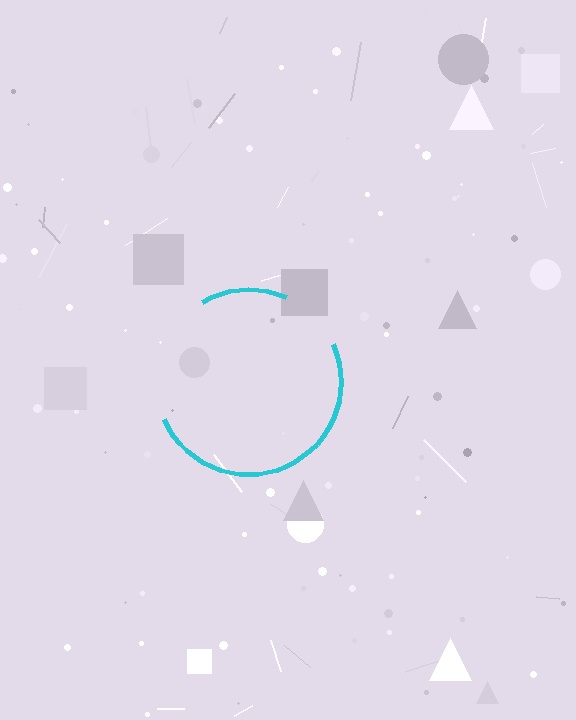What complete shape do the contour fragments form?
The contour fragments form a circle.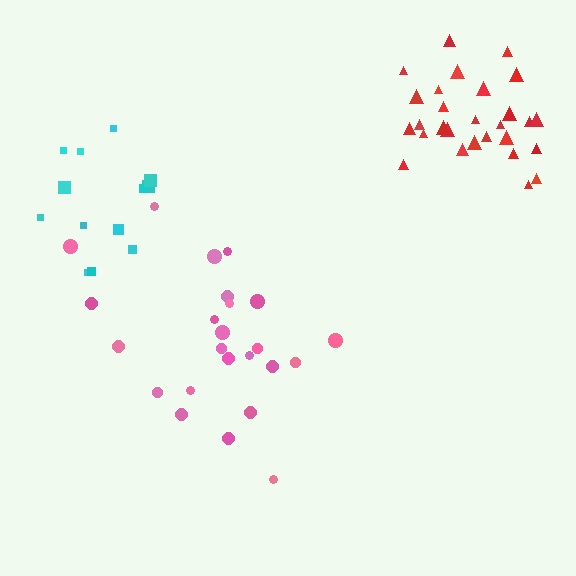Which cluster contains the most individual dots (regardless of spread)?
Red (28).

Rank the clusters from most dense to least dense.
red, cyan, pink.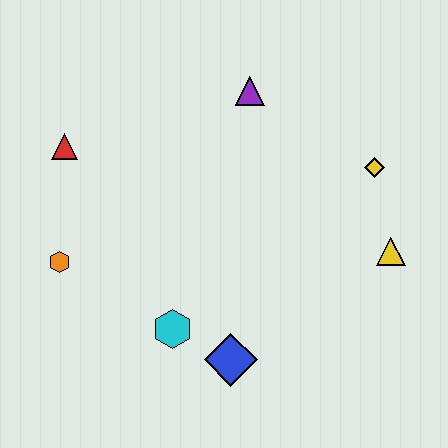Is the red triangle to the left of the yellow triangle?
Yes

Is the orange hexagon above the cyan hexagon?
Yes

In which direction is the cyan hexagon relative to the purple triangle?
The cyan hexagon is below the purple triangle.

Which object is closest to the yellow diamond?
The yellow triangle is closest to the yellow diamond.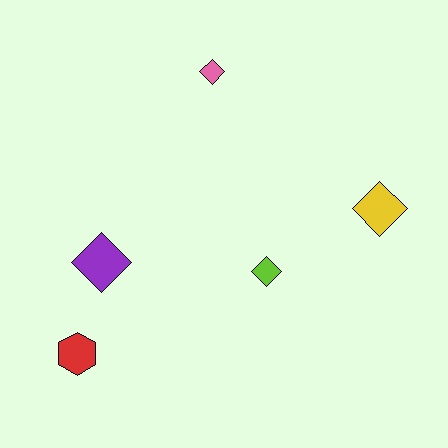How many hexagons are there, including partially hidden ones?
There is 1 hexagon.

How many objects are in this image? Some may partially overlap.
There are 5 objects.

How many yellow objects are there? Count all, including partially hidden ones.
There is 1 yellow object.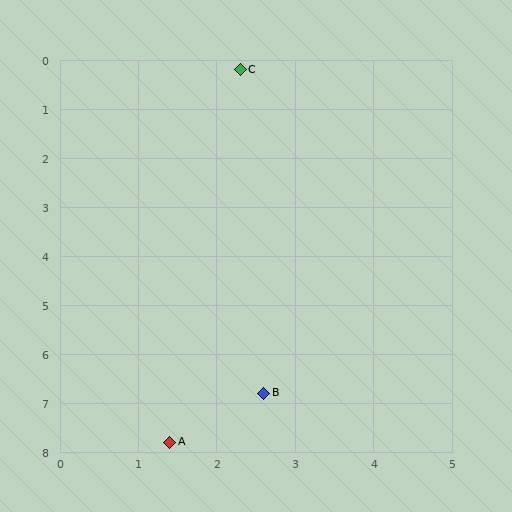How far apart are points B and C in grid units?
Points B and C are about 6.6 grid units apart.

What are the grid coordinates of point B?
Point B is at approximately (2.6, 6.8).